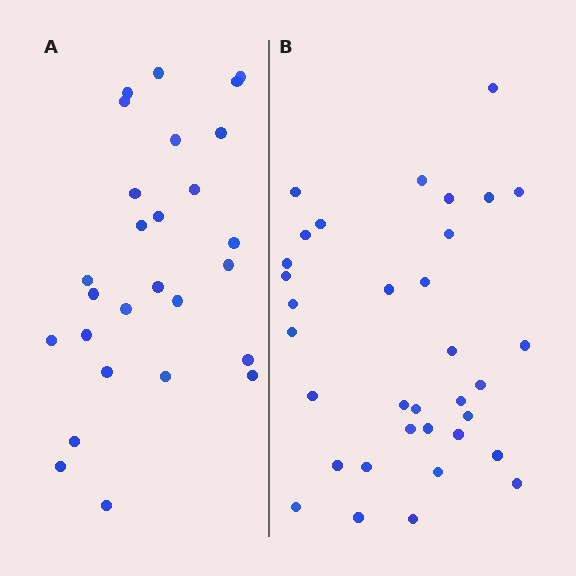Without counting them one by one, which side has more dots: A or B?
Region B (the right region) has more dots.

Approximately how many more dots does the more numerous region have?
Region B has roughly 8 or so more dots than region A.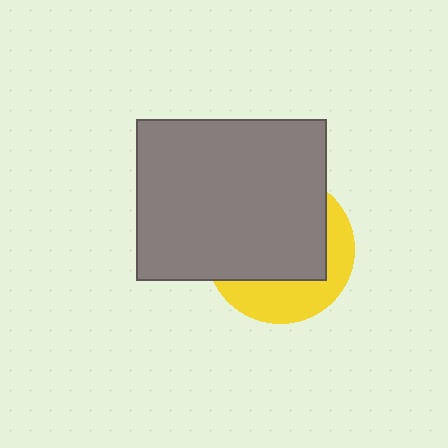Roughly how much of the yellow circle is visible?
A small part of it is visible (roughly 34%).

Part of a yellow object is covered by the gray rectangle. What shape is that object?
It is a circle.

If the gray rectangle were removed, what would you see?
You would see the complete yellow circle.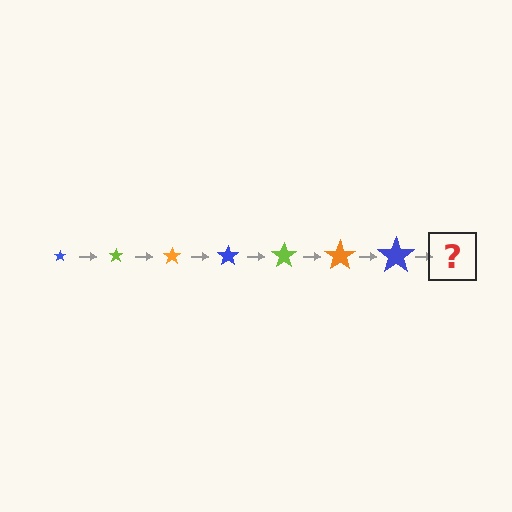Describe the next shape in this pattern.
It should be a lime star, larger than the previous one.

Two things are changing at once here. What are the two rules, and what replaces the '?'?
The two rules are that the star grows larger each step and the color cycles through blue, lime, and orange. The '?' should be a lime star, larger than the previous one.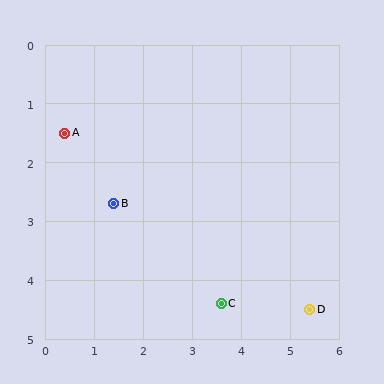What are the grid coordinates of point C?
Point C is at approximately (3.6, 4.4).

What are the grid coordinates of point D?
Point D is at approximately (5.4, 4.5).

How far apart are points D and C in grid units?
Points D and C are about 1.8 grid units apart.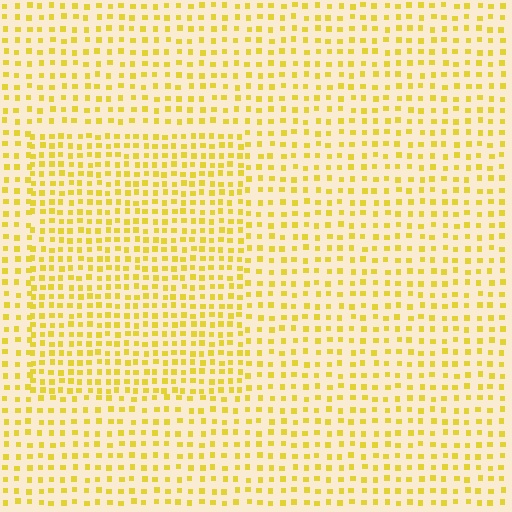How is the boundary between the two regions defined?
The boundary is defined by a change in element density (approximately 1.5x ratio). All elements are the same color, size, and shape.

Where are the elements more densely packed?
The elements are more densely packed inside the rectangle boundary.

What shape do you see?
I see a rectangle.